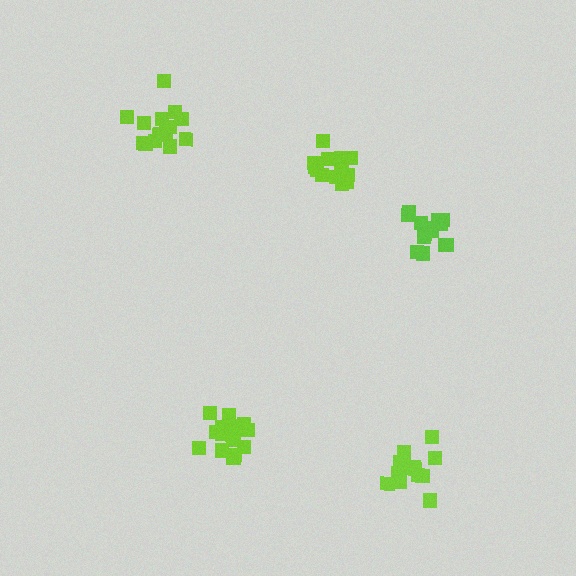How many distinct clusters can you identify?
There are 5 distinct clusters.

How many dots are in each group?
Group 1: 13 dots, Group 2: 15 dots, Group 3: 12 dots, Group 4: 16 dots, Group 5: 16 dots (72 total).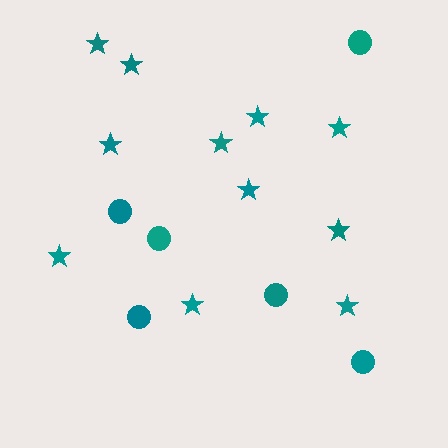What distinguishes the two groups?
There are 2 groups: one group of stars (11) and one group of circles (6).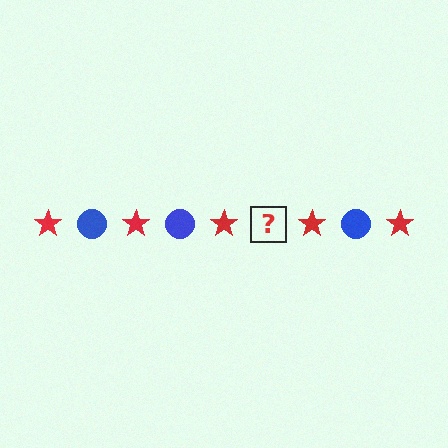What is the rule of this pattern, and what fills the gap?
The rule is that the pattern alternates between red star and blue circle. The gap should be filled with a blue circle.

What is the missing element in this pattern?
The missing element is a blue circle.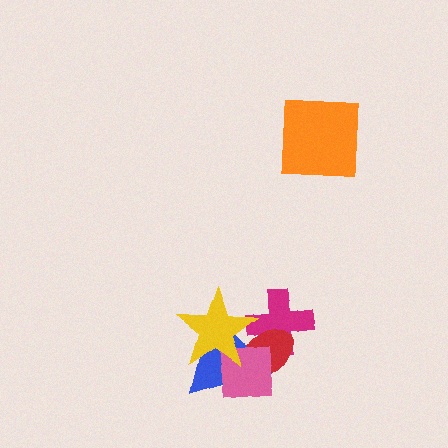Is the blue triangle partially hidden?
Yes, it is partially covered by another shape.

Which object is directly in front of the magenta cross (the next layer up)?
The red ellipse is directly in front of the magenta cross.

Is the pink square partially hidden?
Yes, it is partially covered by another shape.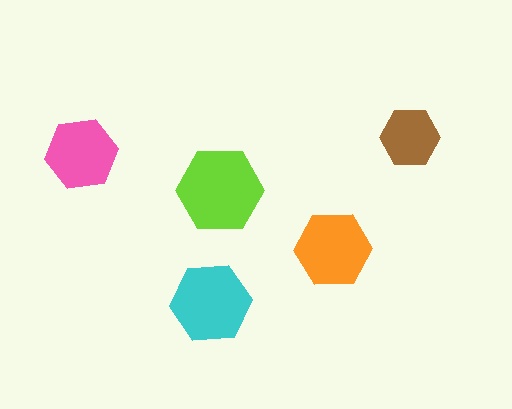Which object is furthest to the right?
The brown hexagon is rightmost.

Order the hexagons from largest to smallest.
the lime one, the cyan one, the orange one, the pink one, the brown one.